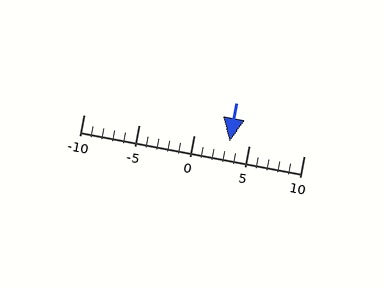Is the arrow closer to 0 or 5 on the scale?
The arrow is closer to 5.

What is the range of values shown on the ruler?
The ruler shows values from -10 to 10.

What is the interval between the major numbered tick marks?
The major tick marks are spaced 5 units apart.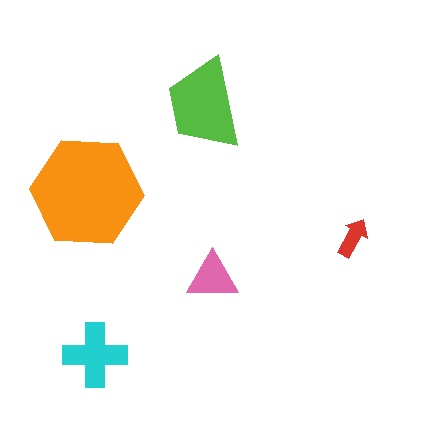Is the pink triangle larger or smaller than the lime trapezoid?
Smaller.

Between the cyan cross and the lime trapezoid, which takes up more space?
The lime trapezoid.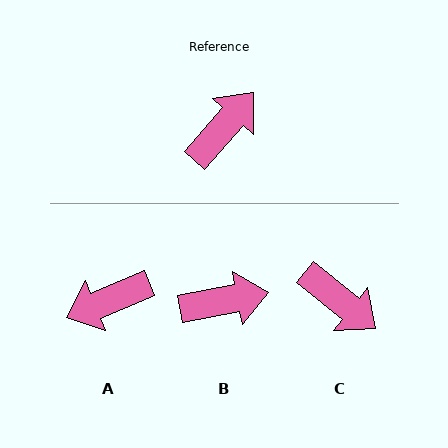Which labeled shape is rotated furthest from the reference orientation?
A, about 153 degrees away.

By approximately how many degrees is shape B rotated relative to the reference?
Approximately 38 degrees clockwise.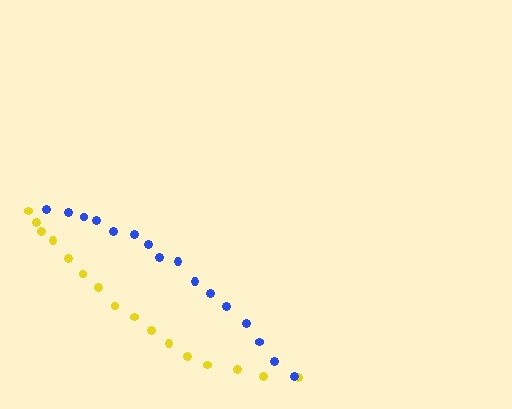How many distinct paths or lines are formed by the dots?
There are 2 distinct paths.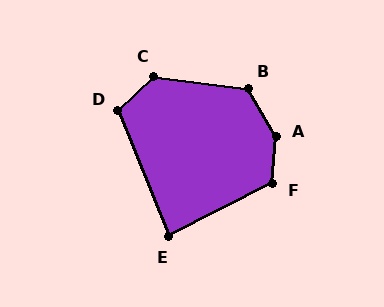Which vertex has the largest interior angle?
A, at approximately 145 degrees.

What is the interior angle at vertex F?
Approximately 121 degrees (obtuse).